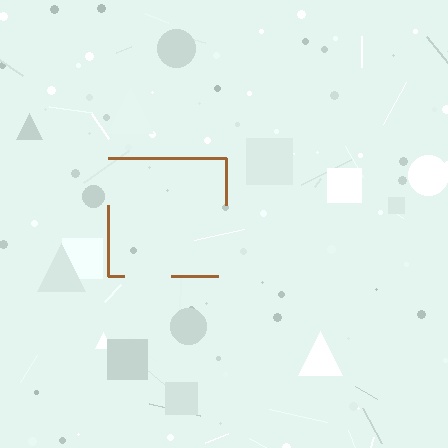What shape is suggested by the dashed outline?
The dashed outline suggests a square.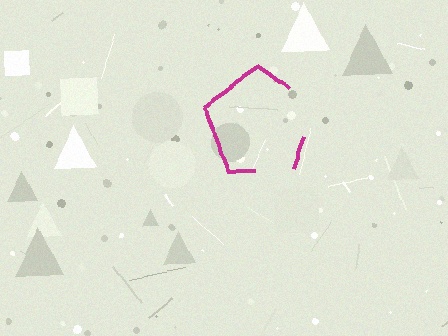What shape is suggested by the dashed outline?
The dashed outline suggests a pentagon.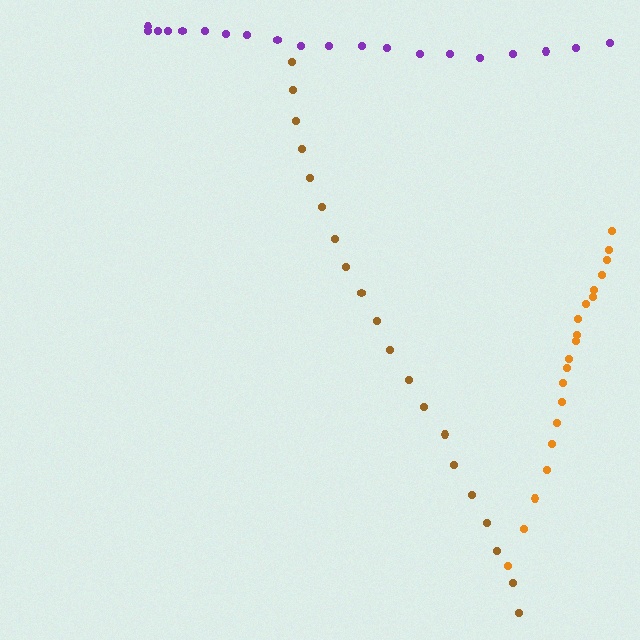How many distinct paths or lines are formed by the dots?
There are 3 distinct paths.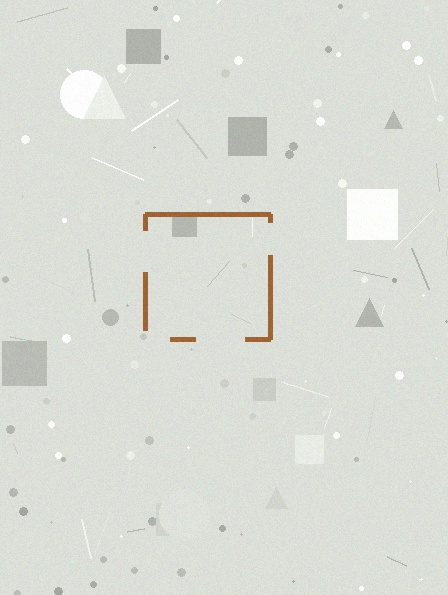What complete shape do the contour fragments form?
The contour fragments form a square.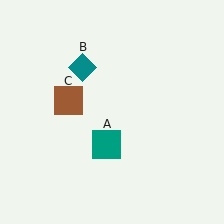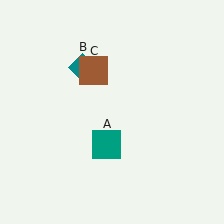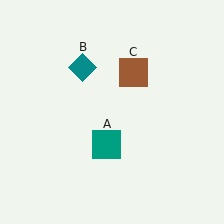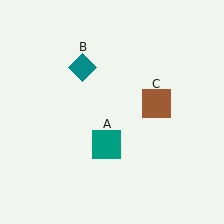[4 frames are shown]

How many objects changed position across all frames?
1 object changed position: brown square (object C).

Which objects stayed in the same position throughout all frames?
Teal square (object A) and teal diamond (object B) remained stationary.